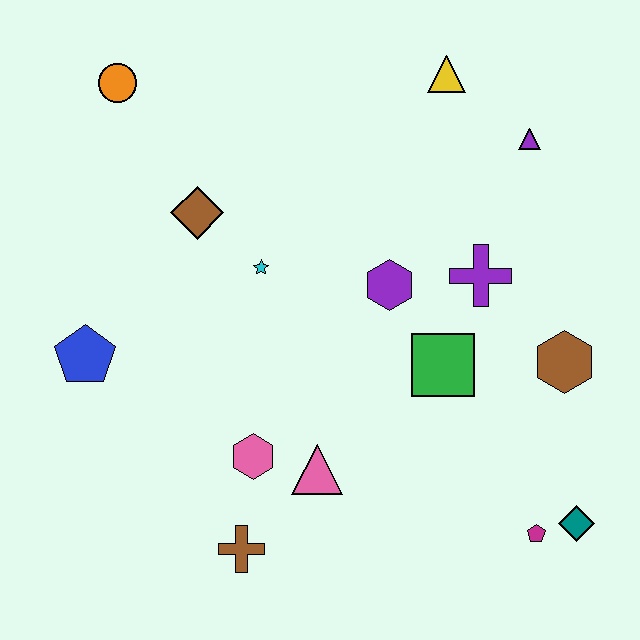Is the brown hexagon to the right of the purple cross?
Yes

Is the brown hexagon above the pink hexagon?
Yes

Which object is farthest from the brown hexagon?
The orange circle is farthest from the brown hexagon.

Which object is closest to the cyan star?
The brown diamond is closest to the cyan star.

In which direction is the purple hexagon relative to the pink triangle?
The purple hexagon is above the pink triangle.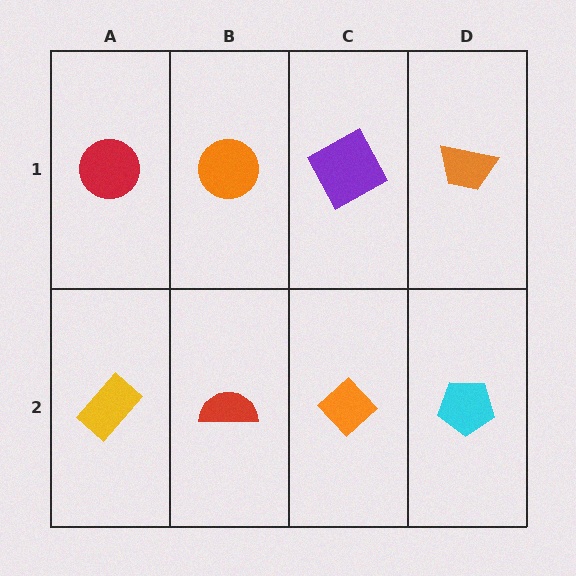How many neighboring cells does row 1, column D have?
2.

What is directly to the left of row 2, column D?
An orange diamond.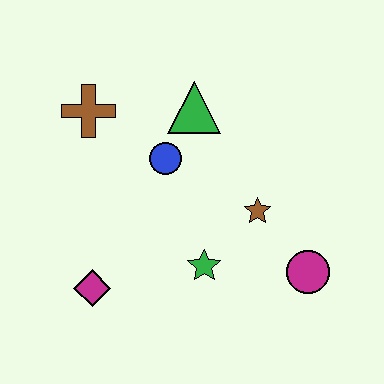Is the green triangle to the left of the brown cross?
No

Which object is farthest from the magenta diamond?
The magenta circle is farthest from the magenta diamond.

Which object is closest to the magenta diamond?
The green star is closest to the magenta diamond.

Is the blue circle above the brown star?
Yes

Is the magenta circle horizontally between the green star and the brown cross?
No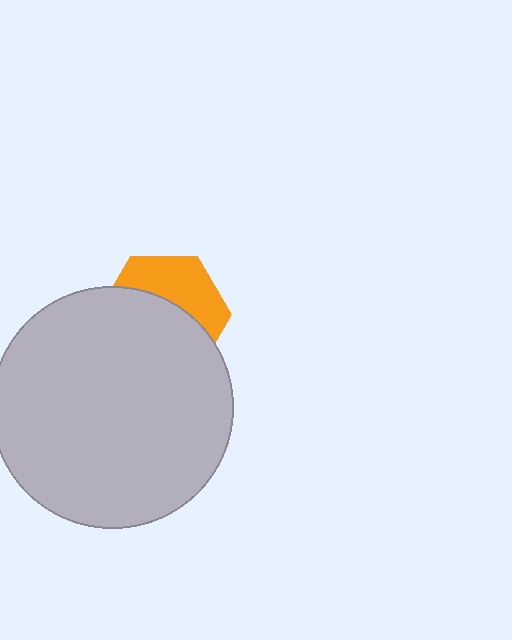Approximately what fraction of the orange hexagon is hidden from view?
Roughly 60% of the orange hexagon is hidden behind the light gray circle.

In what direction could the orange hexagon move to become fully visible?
The orange hexagon could move up. That would shift it out from behind the light gray circle entirely.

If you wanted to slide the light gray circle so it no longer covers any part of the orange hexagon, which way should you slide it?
Slide it down — that is the most direct way to separate the two shapes.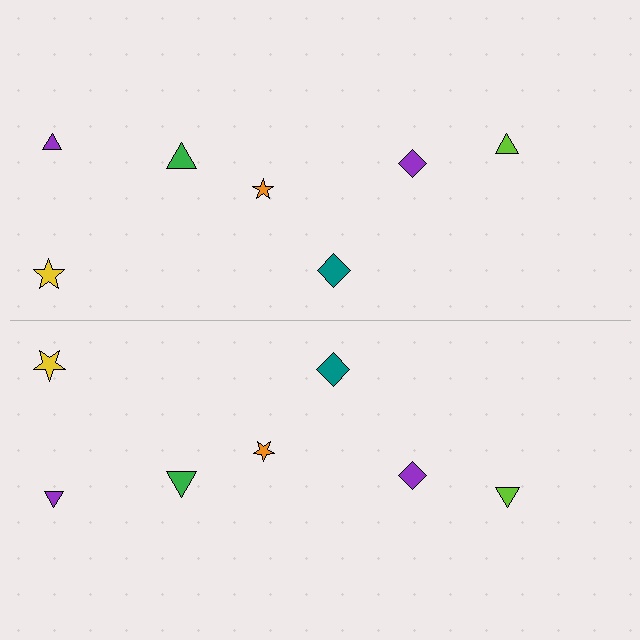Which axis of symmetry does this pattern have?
The pattern has a horizontal axis of symmetry running through the center of the image.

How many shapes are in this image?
There are 14 shapes in this image.